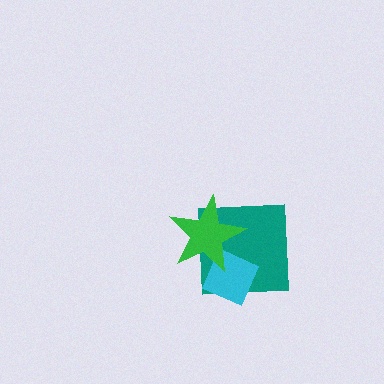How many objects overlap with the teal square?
2 objects overlap with the teal square.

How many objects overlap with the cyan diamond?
2 objects overlap with the cyan diamond.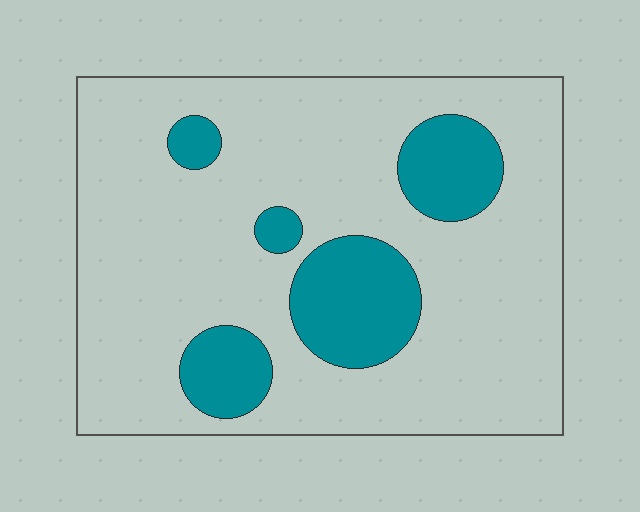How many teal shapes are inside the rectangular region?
5.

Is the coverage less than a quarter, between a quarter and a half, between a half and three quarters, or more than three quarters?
Less than a quarter.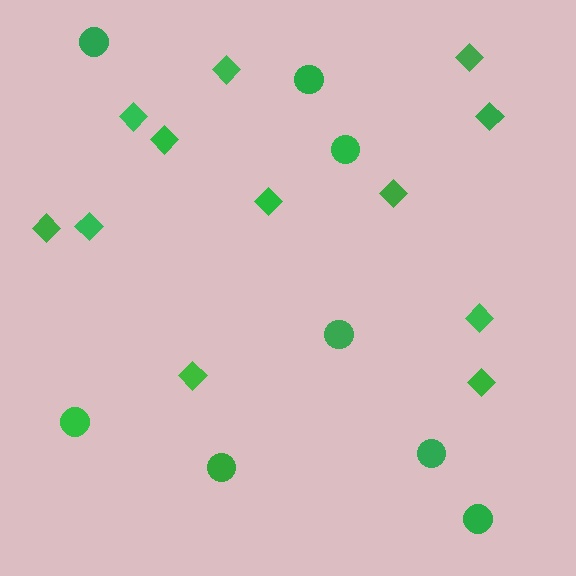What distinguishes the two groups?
There are 2 groups: one group of circles (8) and one group of diamonds (12).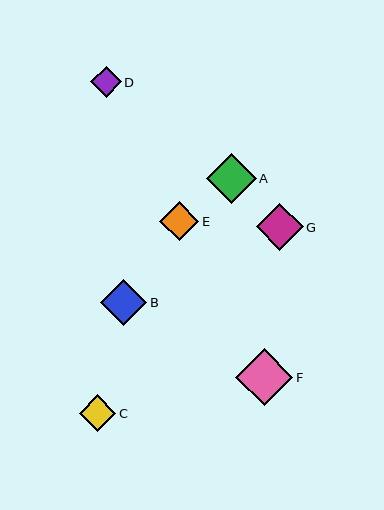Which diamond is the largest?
Diamond F is the largest with a size of approximately 57 pixels.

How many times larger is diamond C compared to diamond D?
Diamond C is approximately 1.2 times the size of diamond D.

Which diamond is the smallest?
Diamond D is the smallest with a size of approximately 31 pixels.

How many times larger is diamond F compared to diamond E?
Diamond F is approximately 1.5 times the size of diamond E.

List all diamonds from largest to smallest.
From largest to smallest: F, A, G, B, E, C, D.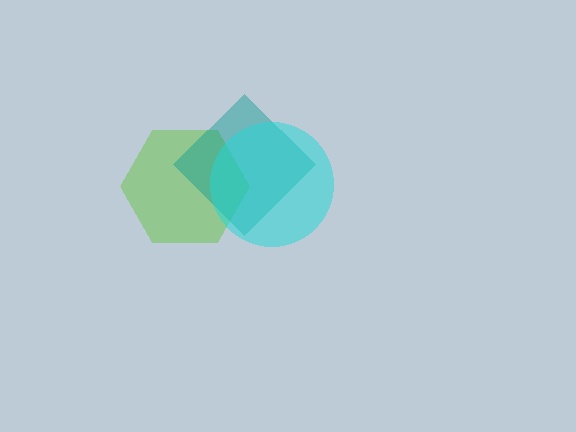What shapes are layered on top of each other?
The layered shapes are: a lime hexagon, a teal diamond, a cyan circle.